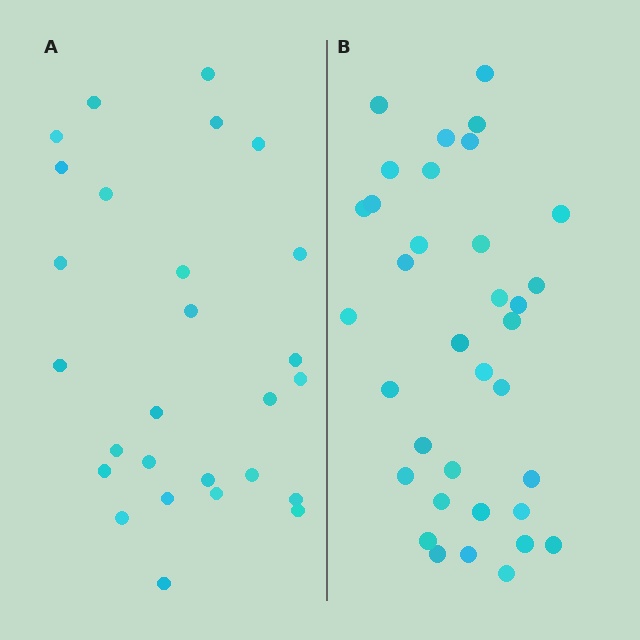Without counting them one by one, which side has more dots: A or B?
Region B (the right region) has more dots.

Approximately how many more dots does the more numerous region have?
Region B has roughly 8 or so more dots than region A.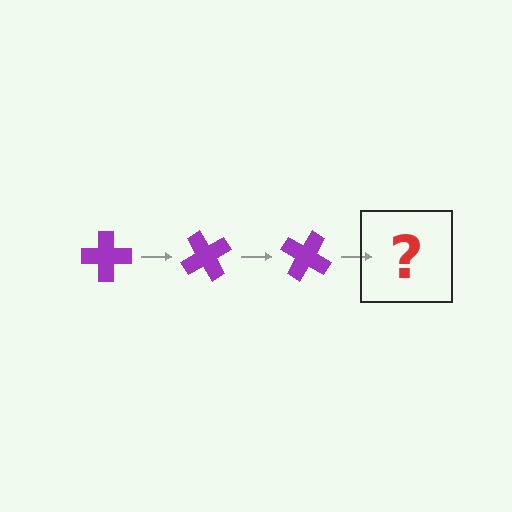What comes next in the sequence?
The next element should be a purple cross rotated 180 degrees.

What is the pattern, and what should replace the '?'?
The pattern is that the cross rotates 60 degrees each step. The '?' should be a purple cross rotated 180 degrees.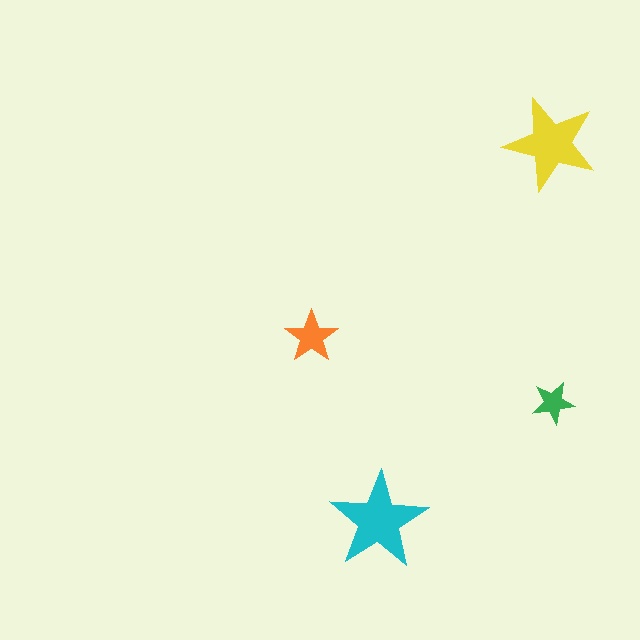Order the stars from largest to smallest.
the cyan one, the yellow one, the orange one, the green one.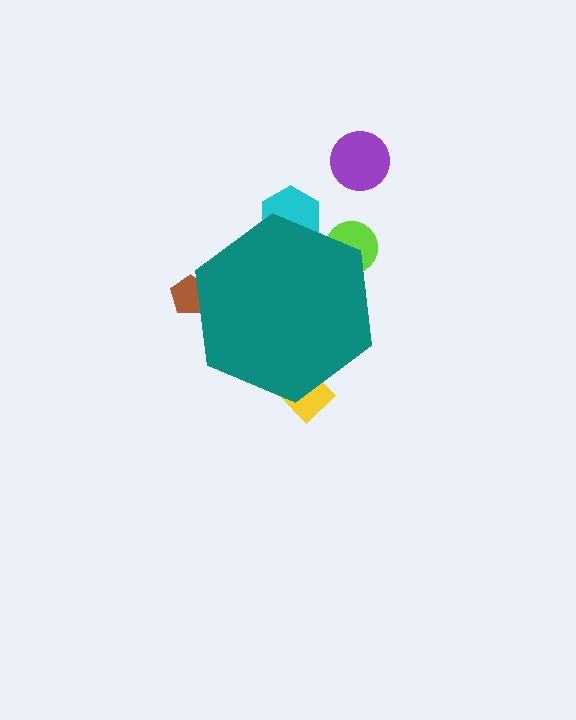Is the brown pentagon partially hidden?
Yes, the brown pentagon is partially hidden behind the teal hexagon.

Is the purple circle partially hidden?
No, the purple circle is fully visible.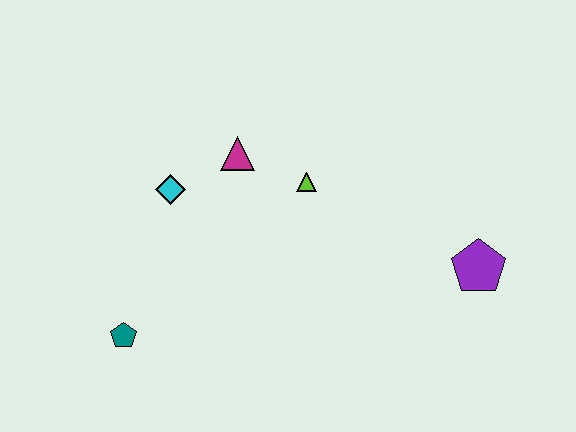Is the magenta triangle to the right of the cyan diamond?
Yes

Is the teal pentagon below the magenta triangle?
Yes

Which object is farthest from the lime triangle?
The teal pentagon is farthest from the lime triangle.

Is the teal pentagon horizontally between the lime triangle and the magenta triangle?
No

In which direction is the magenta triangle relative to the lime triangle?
The magenta triangle is to the left of the lime triangle.